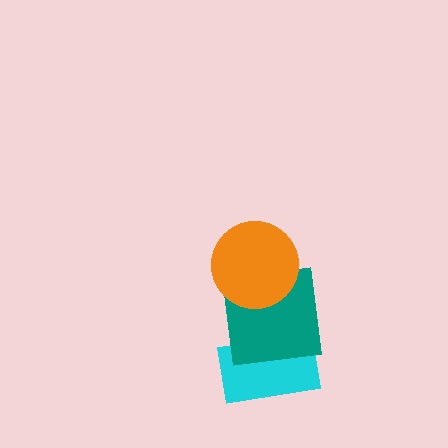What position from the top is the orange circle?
The orange circle is 1st from the top.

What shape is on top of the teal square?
The orange circle is on top of the teal square.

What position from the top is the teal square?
The teal square is 2nd from the top.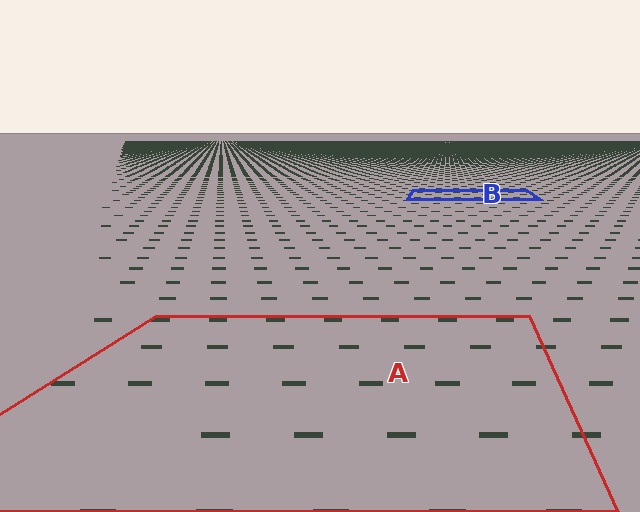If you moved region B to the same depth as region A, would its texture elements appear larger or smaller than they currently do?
They would appear larger. At a closer depth, the same texture elements are projected at a bigger on-screen size.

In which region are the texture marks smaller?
The texture marks are smaller in region B, because it is farther away.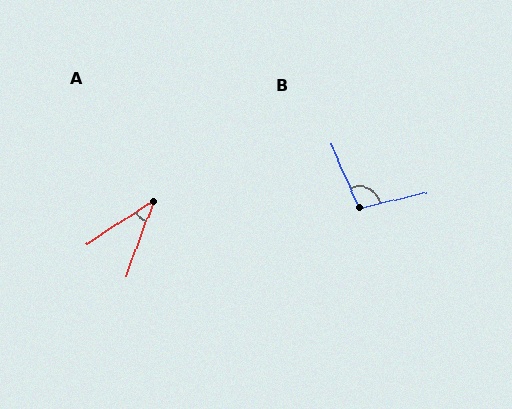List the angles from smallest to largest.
A (37°), B (101°).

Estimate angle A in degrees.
Approximately 37 degrees.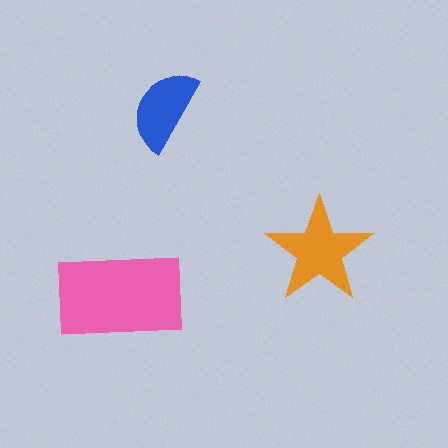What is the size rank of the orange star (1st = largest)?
2nd.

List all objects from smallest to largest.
The blue semicircle, the orange star, the pink rectangle.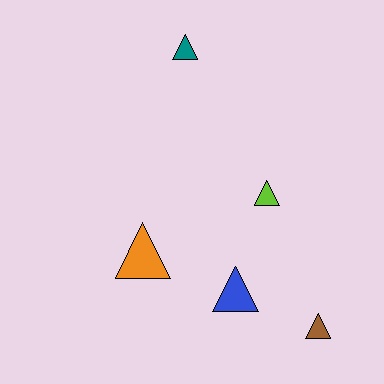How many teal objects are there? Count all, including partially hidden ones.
There is 1 teal object.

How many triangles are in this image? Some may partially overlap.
There are 5 triangles.